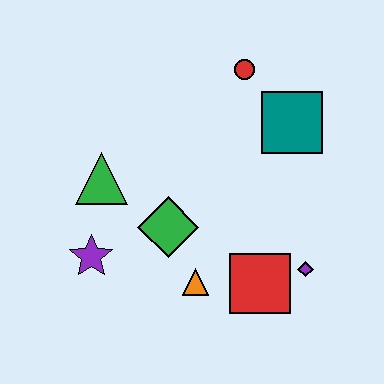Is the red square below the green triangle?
Yes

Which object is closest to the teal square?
The red circle is closest to the teal square.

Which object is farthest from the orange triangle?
The red circle is farthest from the orange triangle.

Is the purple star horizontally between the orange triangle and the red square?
No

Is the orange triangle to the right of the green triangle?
Yes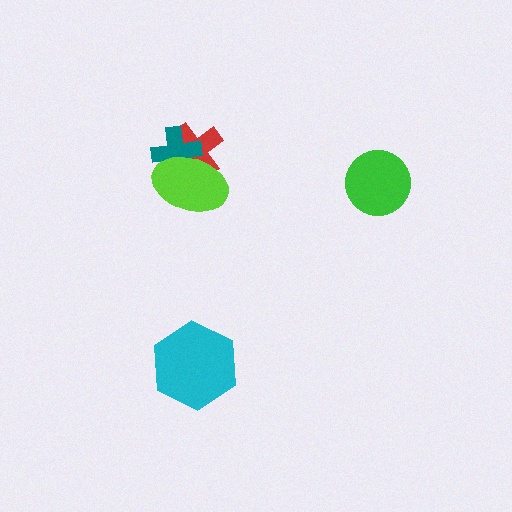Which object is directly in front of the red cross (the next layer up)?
The teal cross is directly in front of the red cross.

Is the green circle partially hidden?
No, no other shape covers it.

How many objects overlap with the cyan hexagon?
0 objects overlap with the cyan hexagon.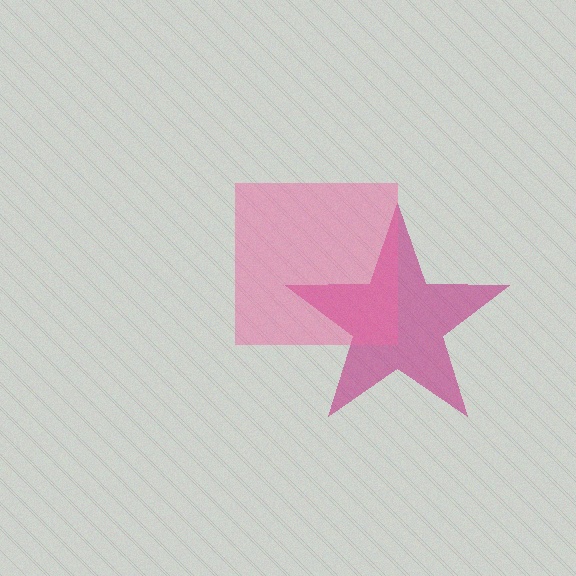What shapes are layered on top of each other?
The layered shapes are: a magenta star, a pink square.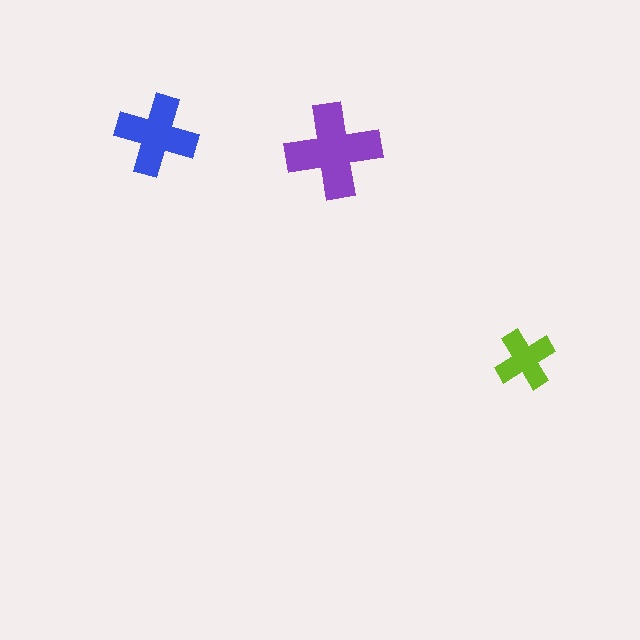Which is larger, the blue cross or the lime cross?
The blue one.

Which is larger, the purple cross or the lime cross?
The purple one.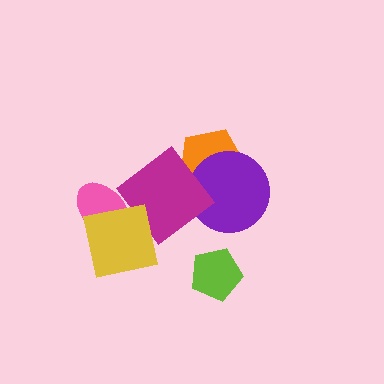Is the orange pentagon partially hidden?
Yes, it is partially covered by another shape.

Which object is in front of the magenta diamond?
The yellow square is in front of the magenta diamond.